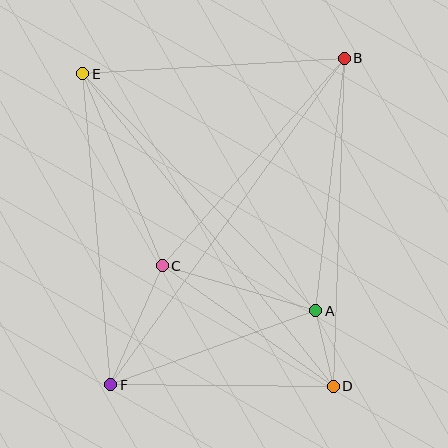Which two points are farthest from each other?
Points B and F are farthest from each other.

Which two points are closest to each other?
Points A and D are closest to each other.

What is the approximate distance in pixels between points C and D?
The distance between C and D is approximately 209 pixels.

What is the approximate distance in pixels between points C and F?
The distance between C and F is approximately 130 pixels.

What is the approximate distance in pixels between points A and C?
The distance between A and C is approximately 160 pixels.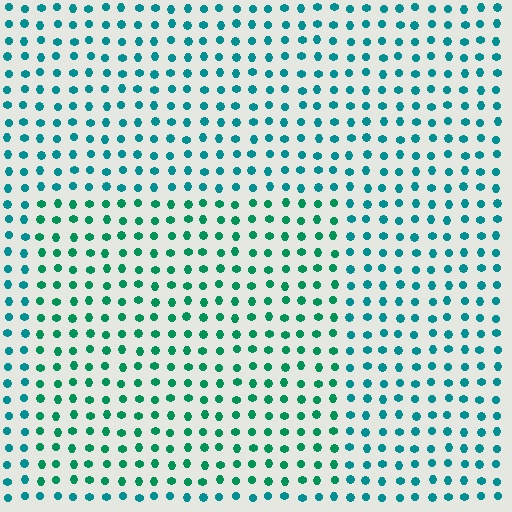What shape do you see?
I see a rectangle.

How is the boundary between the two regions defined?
The boundary is defined purely by a slight shift in hue (about 26 degrees). Spacing, size, and orientation are identical on both sides.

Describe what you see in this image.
The image is filled with small teal elements in a uniform arrangement. A rectangle-shaped region is visible where the elements are tinted to a slightly different hue, forming a subtle color boundary.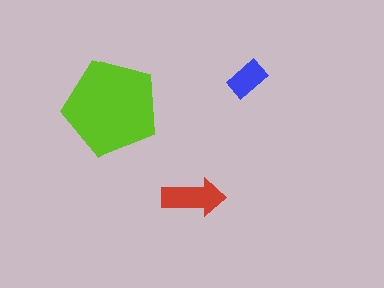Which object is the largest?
The lime pentagon.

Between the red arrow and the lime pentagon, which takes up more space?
The lime pentagon.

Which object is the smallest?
The blue rectangle.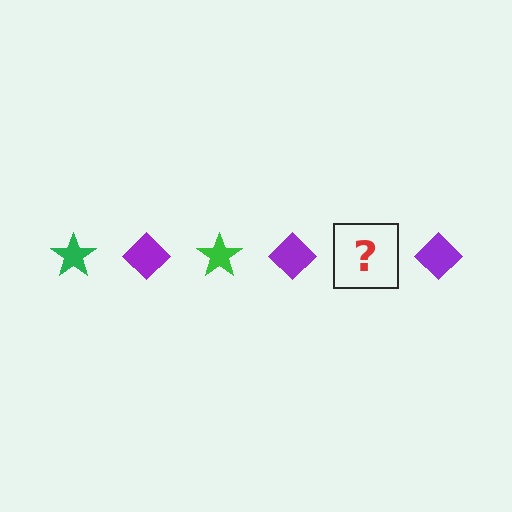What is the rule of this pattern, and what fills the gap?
The rule is that the pattern alternates between green star and purple diamond. The gap should be filled with a green star.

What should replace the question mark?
The question mark should be replaced with a green star.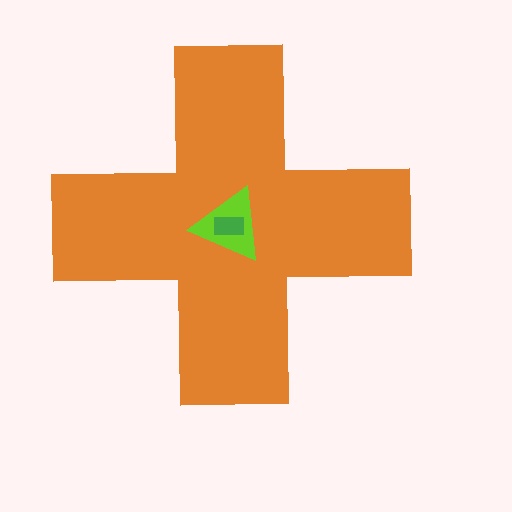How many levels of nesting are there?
3.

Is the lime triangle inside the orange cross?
Yes.